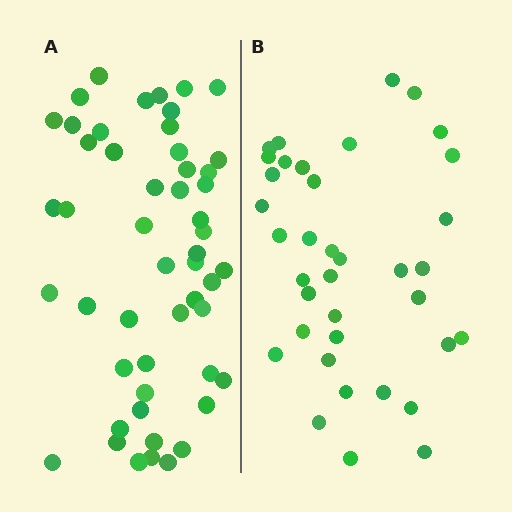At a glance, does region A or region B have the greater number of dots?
Region A (the left region) has more dots.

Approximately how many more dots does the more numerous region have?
Region A has approximately 15 more dots than region B.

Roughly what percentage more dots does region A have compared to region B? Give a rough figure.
About 40% more.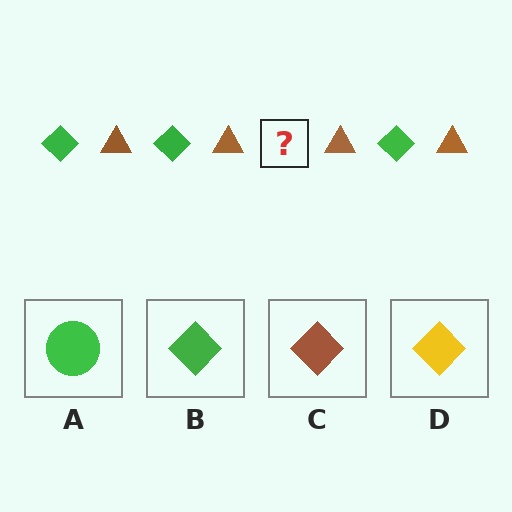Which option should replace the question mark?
Option B.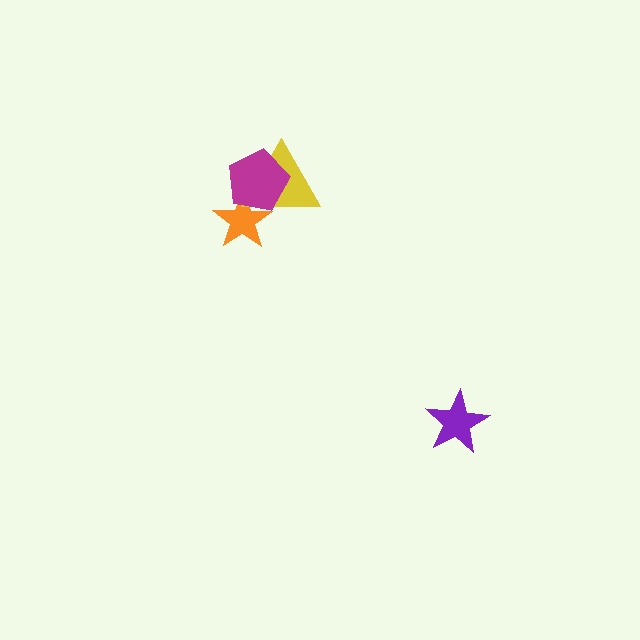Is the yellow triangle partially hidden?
Yes, it is partially covered by another shape.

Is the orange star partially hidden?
Yes, it is partially covered by another shape.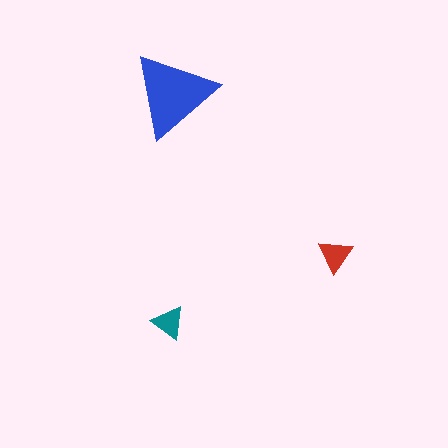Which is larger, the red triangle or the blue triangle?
The blue one.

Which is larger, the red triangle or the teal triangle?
The red one.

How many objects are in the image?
There are 3 objects in the image.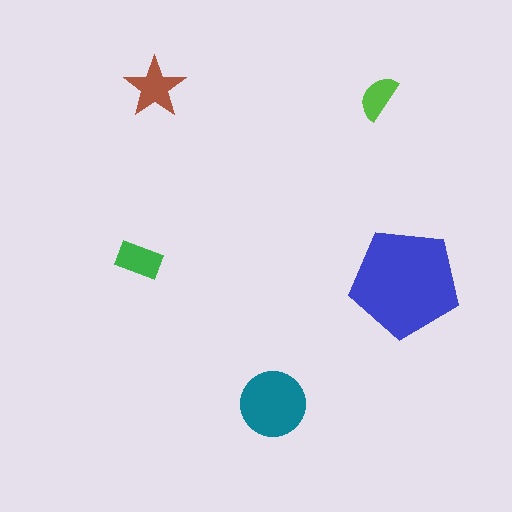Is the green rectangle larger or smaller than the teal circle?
Smaller.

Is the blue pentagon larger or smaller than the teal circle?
Larger.